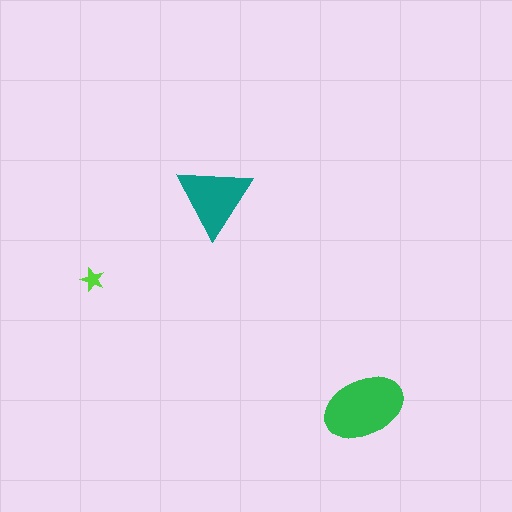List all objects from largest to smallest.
The green ellipse, the teal triangle, the lime star.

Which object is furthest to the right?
The green ellipse is rightmost.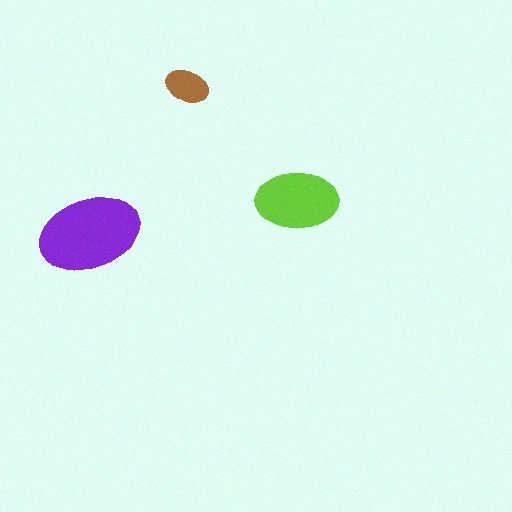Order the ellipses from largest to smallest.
the purple one, the lime one, the brown one.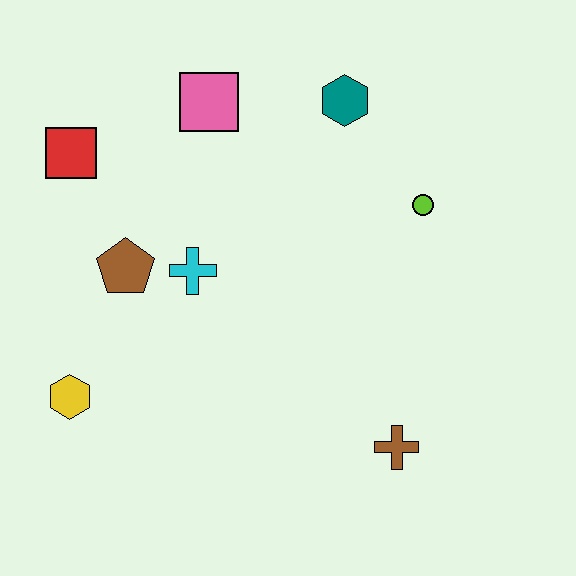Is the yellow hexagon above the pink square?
No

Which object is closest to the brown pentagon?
The cyan cross is closest to the brown pentagon.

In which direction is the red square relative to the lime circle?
The red square is to the left of the lime circle.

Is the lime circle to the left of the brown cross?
No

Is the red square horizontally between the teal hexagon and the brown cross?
No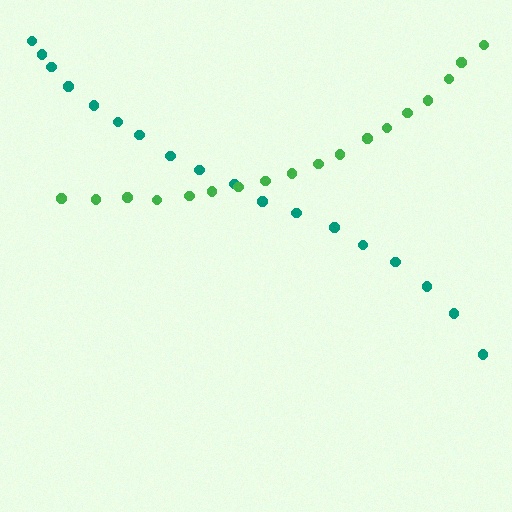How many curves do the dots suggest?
There are 2 distinct paths.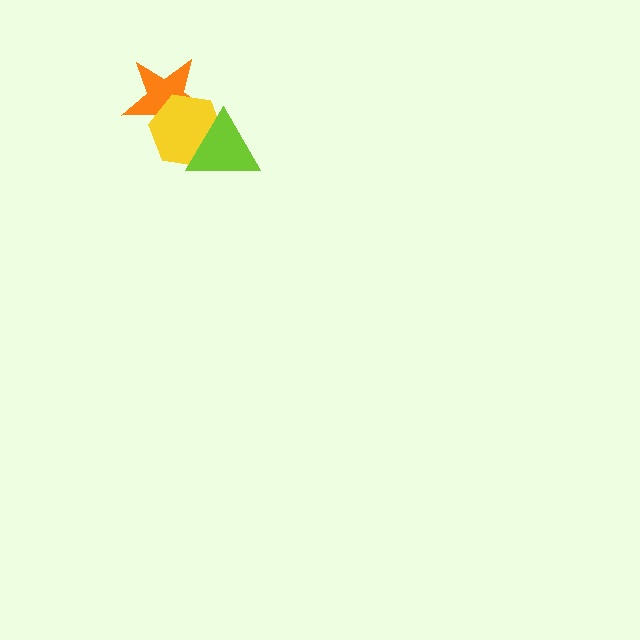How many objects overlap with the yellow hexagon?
2 objects overlap with the yellow hexagon.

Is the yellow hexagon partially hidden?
Yes, it is partially covered by another shape.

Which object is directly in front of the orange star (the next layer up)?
The yellow hexagon is directly in front of the orange star.